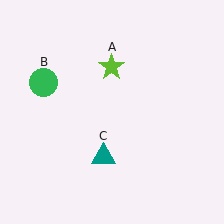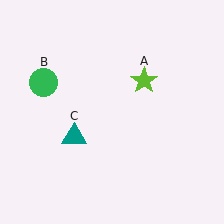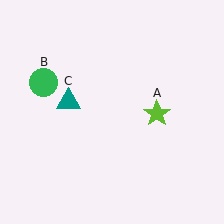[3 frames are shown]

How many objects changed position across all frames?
2 objects changed position: lime star (object A), teal triangle (object C).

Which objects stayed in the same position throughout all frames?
Green circle (object B) remained stationary.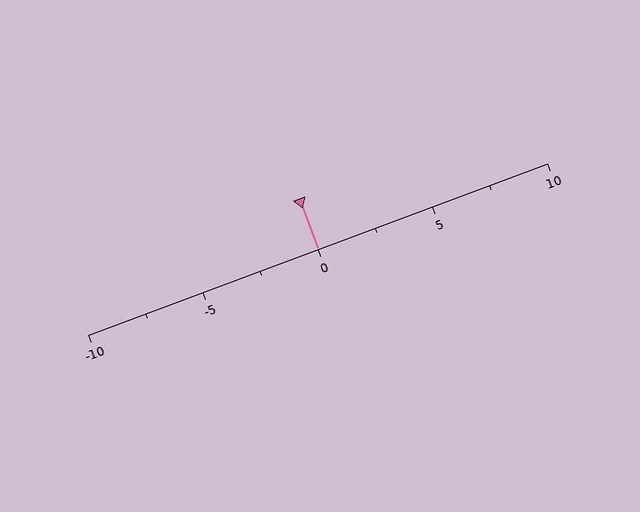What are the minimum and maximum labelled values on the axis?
The axis runs from -10 to 10.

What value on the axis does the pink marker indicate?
The marker indicates approximately 0.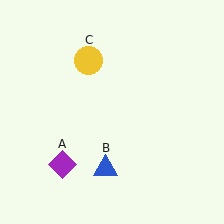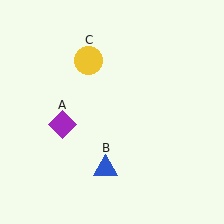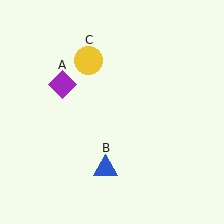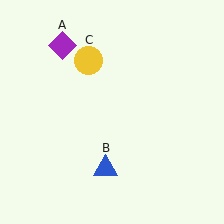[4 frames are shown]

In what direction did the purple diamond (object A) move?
The purple diamond (object A) moved up.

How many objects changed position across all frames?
1 object changed position: purple diamond (object A).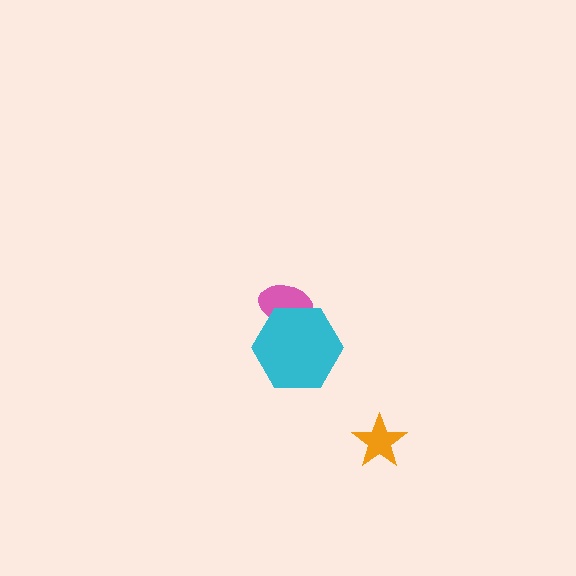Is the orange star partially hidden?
No, no other shape covers it.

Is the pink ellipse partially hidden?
Yes, it is partially covered by another shape.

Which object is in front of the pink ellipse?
The cyan hexagon is in front of the pink ellipse.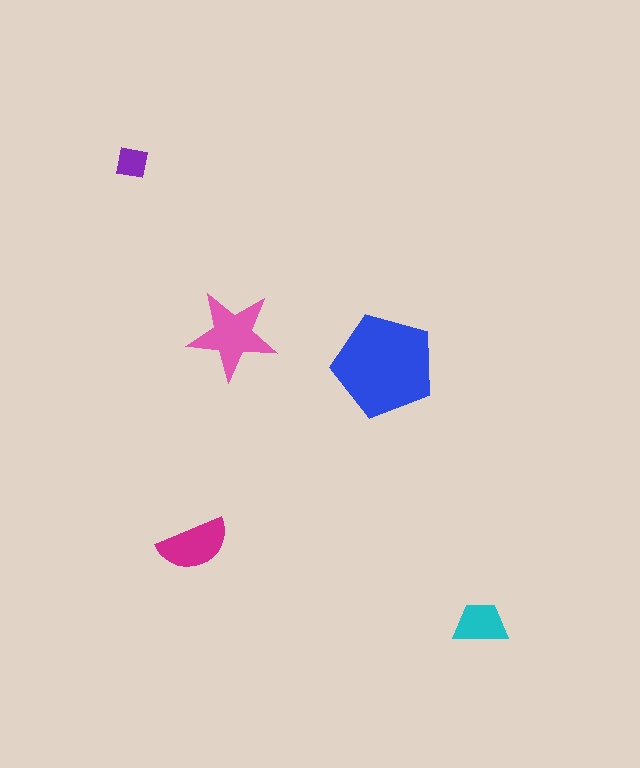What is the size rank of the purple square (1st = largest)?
5th.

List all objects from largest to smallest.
The blue pentagon, the pink star, the magenta semicircle, the cyan trapezoid, the purple square.